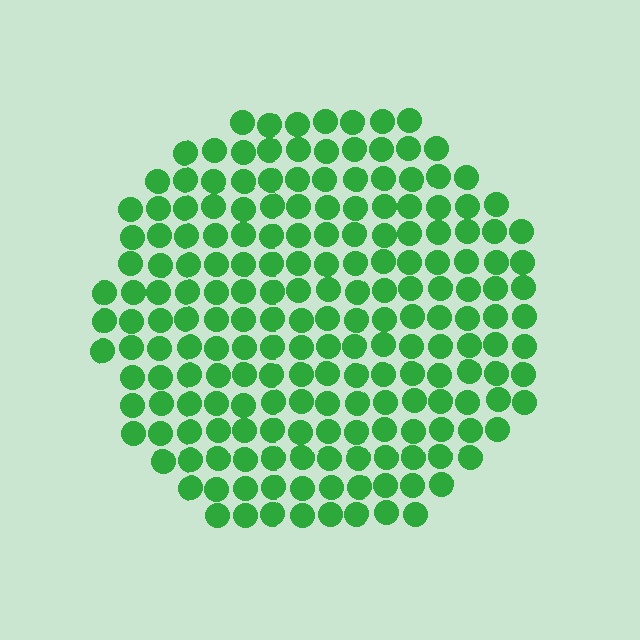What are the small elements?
The small elements are circles.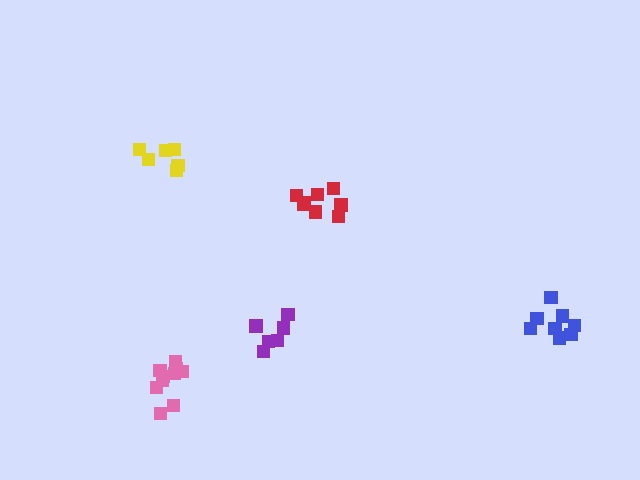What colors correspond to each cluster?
The clusters are colored: yellow, purple, red, blue, pink.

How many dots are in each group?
Group 1: 6 dots, Group 2: 6 dots, Group 3: 8 dots, Group 4: 8 dots, Group 5: 10 dots (38 total).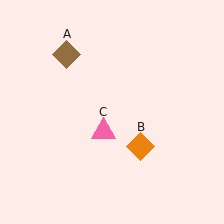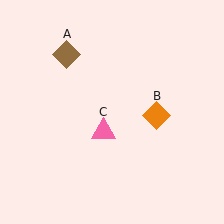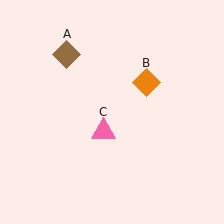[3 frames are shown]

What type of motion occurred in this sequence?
The orange diamond (object B) rotated counterclockwise around the center of the scene.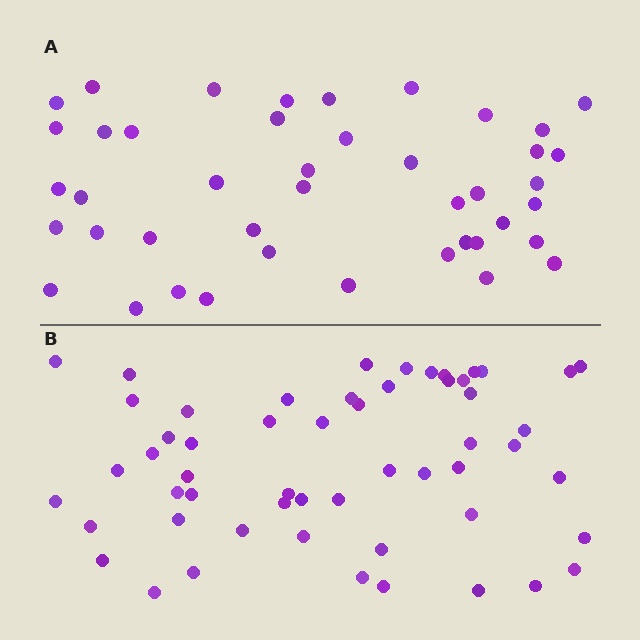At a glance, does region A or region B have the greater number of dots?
Region B (the bottom region) has more dots.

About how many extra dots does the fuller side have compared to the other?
Region B has roughly 12 or so more dots than region A.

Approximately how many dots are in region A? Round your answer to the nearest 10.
About 40 dots. (The exact count is 43, which rounds to 40.)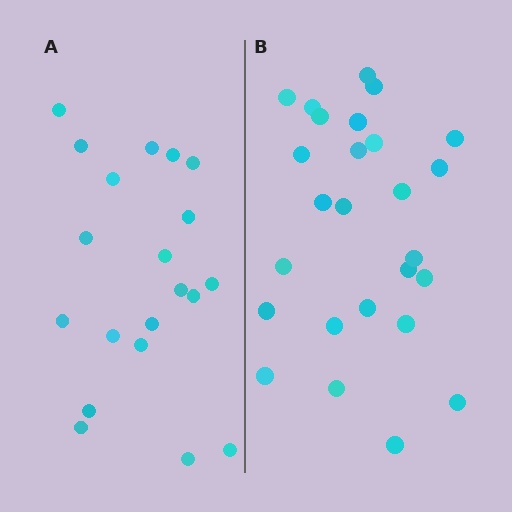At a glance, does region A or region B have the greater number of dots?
Region B (the right region) has more dots.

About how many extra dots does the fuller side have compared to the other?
Region B has about 6 more dots than region A.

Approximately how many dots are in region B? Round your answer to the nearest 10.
About 30 dots. (The exact count is 26, which rounds to 30.)